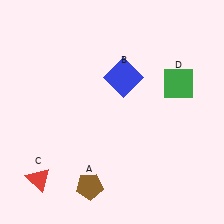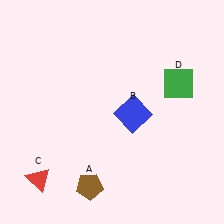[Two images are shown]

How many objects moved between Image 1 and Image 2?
1 object moved between the two images.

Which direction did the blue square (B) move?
The blue square (B) moved down.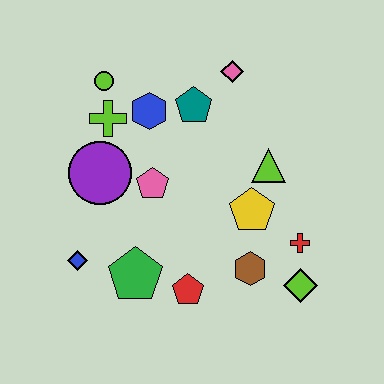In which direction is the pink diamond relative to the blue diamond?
The pink diamond is above the blue diamond.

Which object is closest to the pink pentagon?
The purple circle is closest to the pink pentagon.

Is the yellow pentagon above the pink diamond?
No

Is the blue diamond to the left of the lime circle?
Yes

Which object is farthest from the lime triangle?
The blue diamond is farthest from the lime triangle.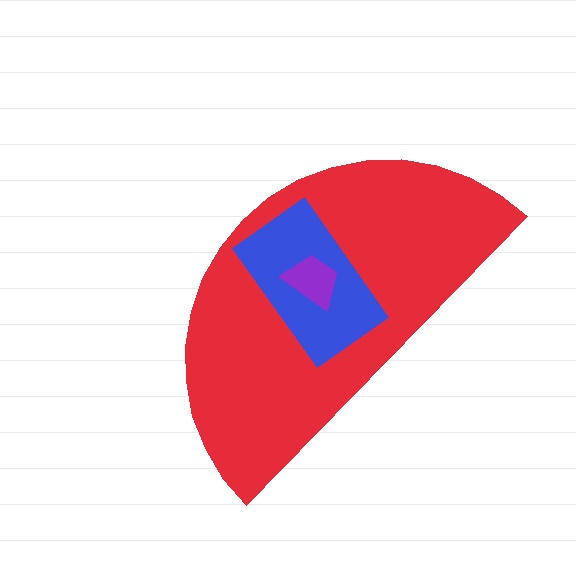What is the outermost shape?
The red semicircle.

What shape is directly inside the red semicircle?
The blue rectangle.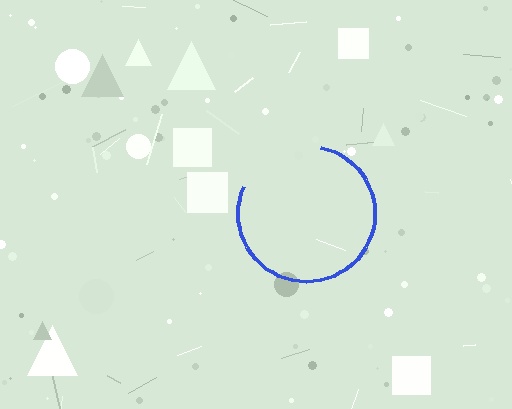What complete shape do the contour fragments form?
The contour fragments form a circle.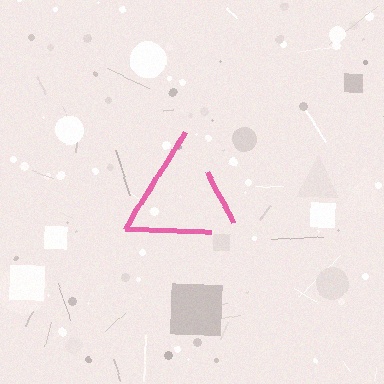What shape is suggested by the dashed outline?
The dashed outline suggests a triangle.